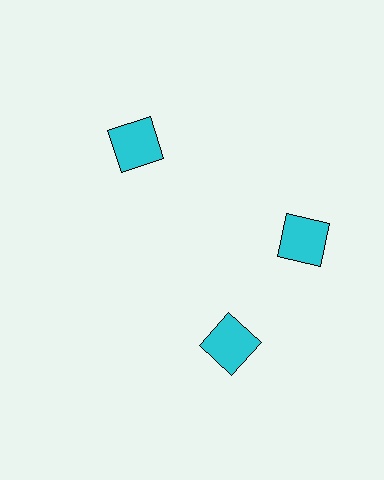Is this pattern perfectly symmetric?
No. The 3 cyan squares are arranged in a ring, but one element near the 7 o'clock position is rotated out of alignment along the ring, breaking the 3-fold rotational symmetry.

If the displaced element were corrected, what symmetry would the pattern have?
It would have 3-fold rotational symmetry — the pattern would map onto itself every 120 degrees.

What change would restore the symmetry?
The symmetry would be restored by rotating it back into even spacing with its neighbors so that all 3 squares sit at equal angles and equal distance from the center.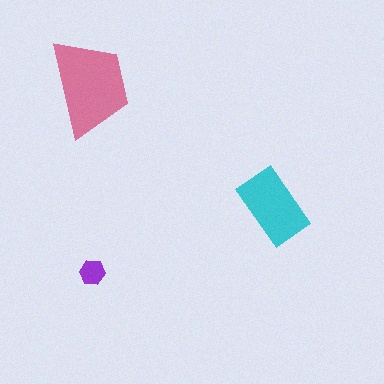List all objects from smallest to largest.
The purple hexagon, the cyan rectangle, the pink trapezoid.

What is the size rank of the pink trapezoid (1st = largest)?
1st.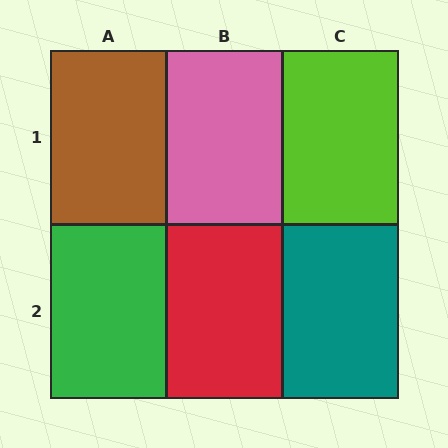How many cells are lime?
1 cell is lime.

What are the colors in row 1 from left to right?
Brown, pink, lime.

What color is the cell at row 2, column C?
Teal.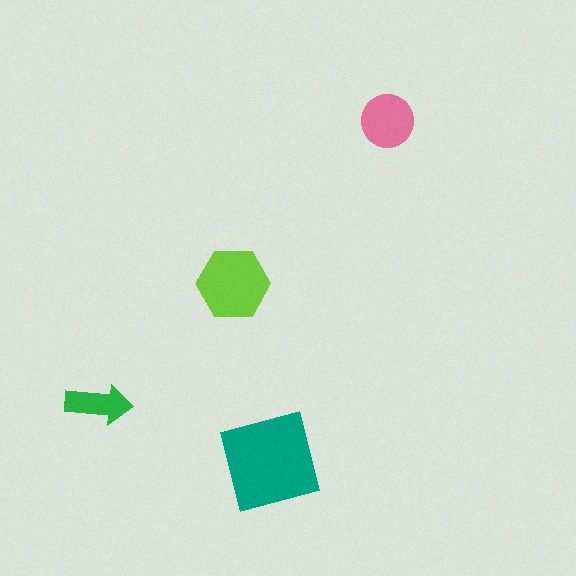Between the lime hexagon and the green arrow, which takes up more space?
The lime hexagon.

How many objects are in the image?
There are 4 objects in the image.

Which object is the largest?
The teal square.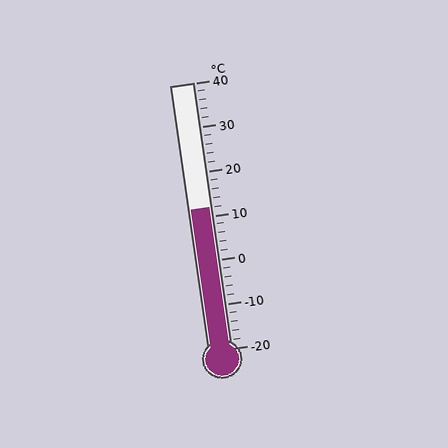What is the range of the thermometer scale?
The thermometer scale ranges from -20°C to 40°C.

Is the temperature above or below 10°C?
The temperature is above 10°C.